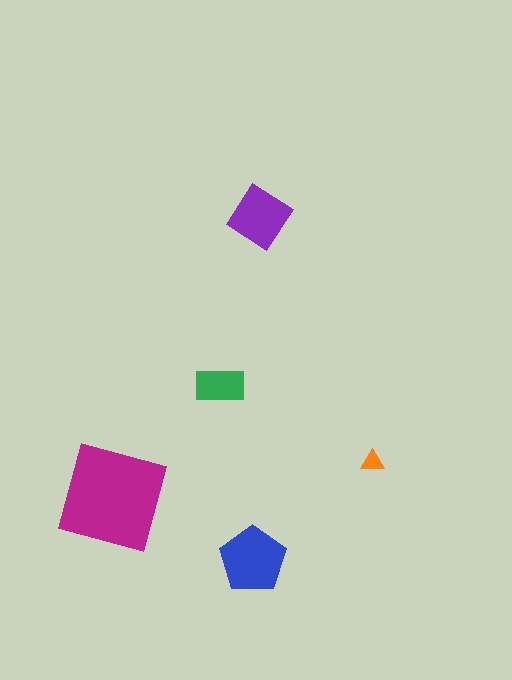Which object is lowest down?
The blue pentagon is bottommost.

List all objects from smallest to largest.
The orange triangle, the green rectangle, the purple diamond, the blue pentagon, the magenta square.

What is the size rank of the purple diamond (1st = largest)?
3rd.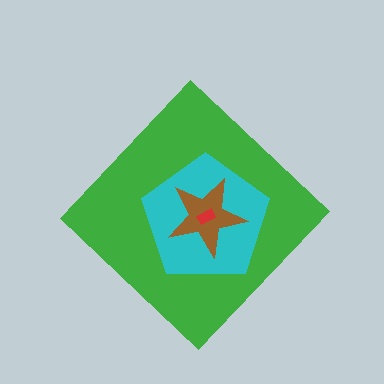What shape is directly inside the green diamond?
The cyan pentagon.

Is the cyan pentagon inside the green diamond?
Yes.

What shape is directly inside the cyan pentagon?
The brown star.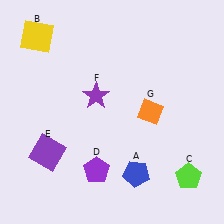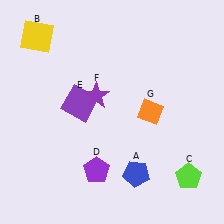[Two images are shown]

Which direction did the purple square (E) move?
The purple square (E) moved up.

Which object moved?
The purple square (E) moved up.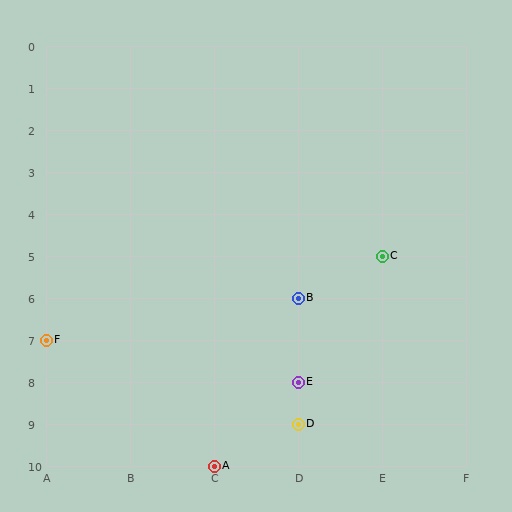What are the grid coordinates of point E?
Point E is at grid coordinates (D, 8).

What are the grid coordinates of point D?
Point D is at grid coordinates (D, 9).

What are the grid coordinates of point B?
Point B is at grid coordinates (D, 6).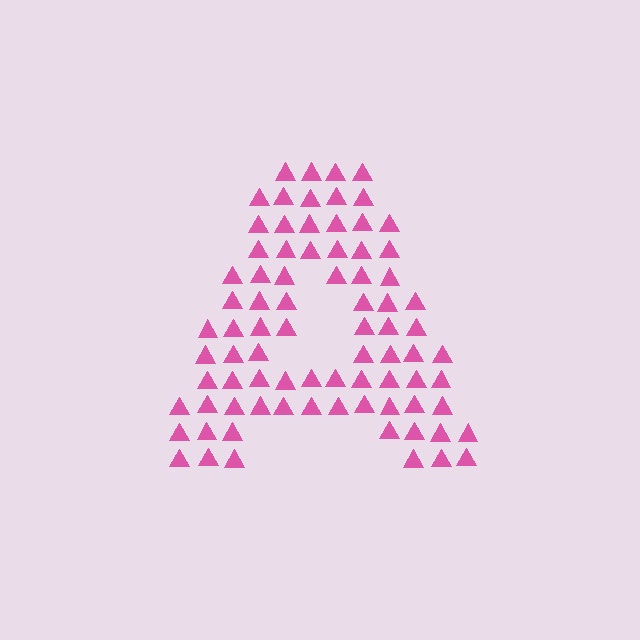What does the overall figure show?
The overall figure shows the letter A.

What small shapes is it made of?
It is made of small triangles.